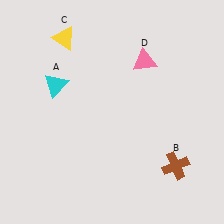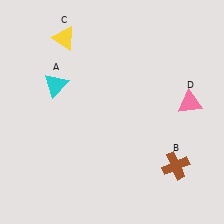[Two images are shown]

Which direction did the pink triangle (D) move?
The pink triangle (D) moved right.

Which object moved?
The pink triangle (D) moved right.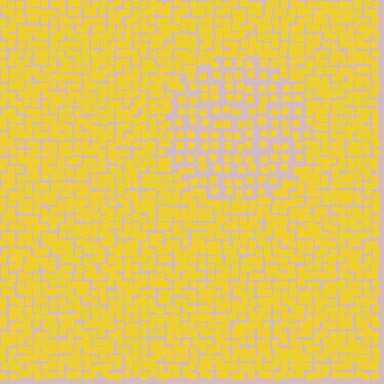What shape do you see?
I see a circle.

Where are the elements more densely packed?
The elements are more densely packed outside the circle boundary.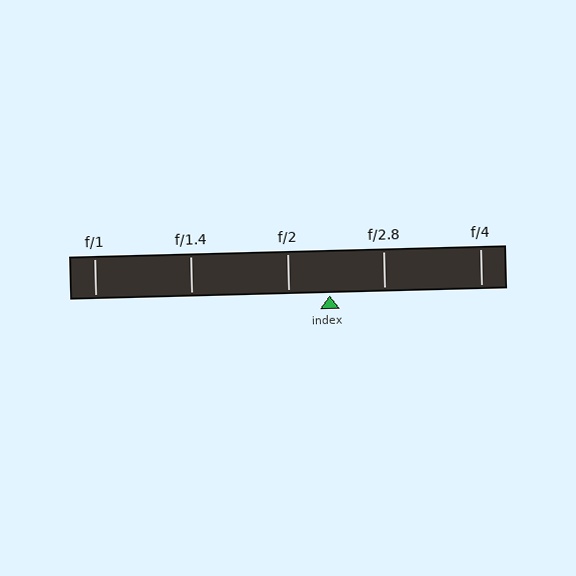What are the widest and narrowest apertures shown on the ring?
The widest aperture shown is f/1 and the narrowest is f/4.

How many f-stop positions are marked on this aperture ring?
There are 5 f-stop positions marked.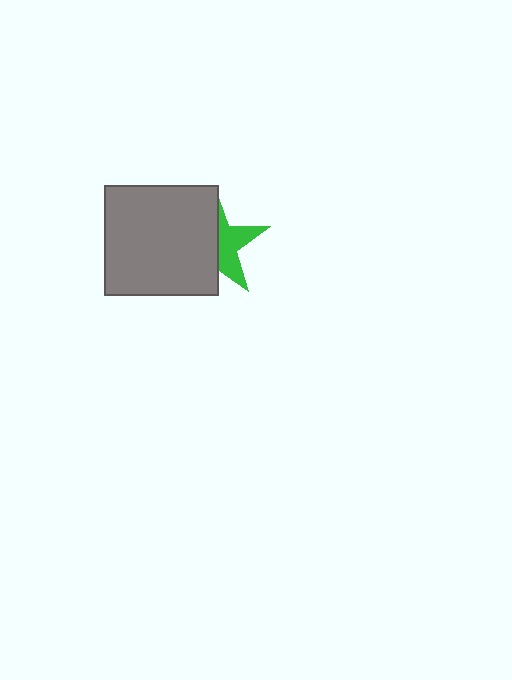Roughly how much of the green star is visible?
A small part of it is visible (roughly 41%).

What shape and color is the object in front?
The object in front is a gray rectangle.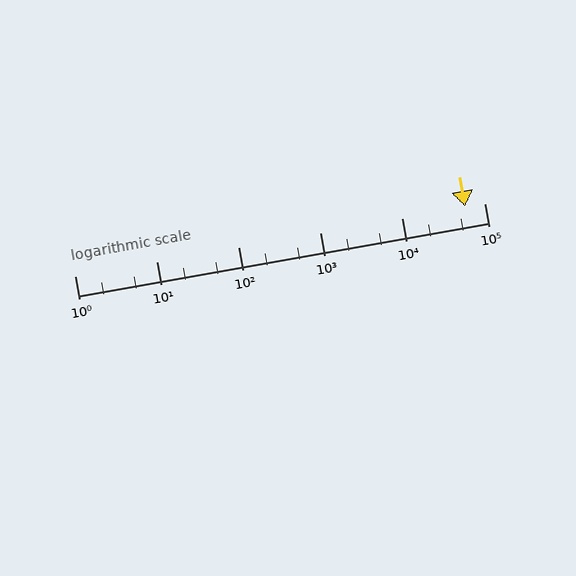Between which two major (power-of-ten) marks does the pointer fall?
The pointer is between 10000 and 100000.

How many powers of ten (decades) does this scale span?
The scale spans 5 decades, from 1 to 100000.